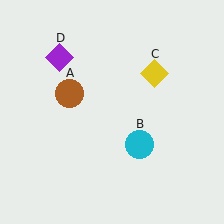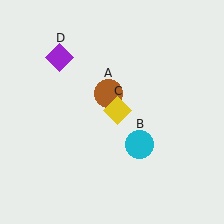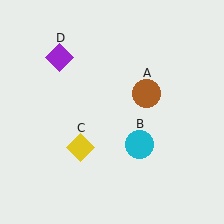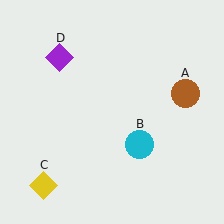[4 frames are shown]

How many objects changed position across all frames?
2 objects changed position: brown circle (object A), yellow diamond (object C).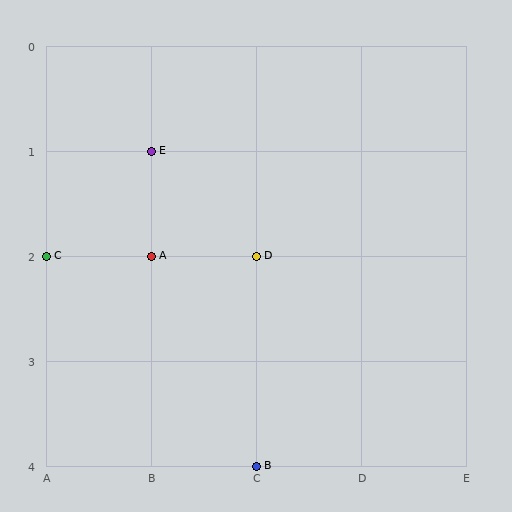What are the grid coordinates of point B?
Point B is at grid coordinates (C, 4).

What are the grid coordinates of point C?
Point C is at grid coordinates (A, 2).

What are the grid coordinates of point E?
Point E is at grid coordinates (B, 1).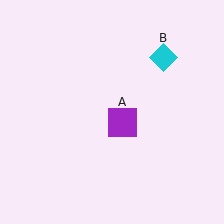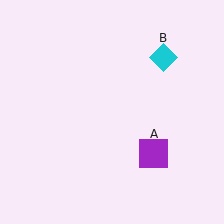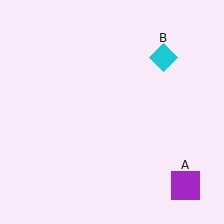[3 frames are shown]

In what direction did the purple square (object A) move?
The purple square (object A) moved down and to the right.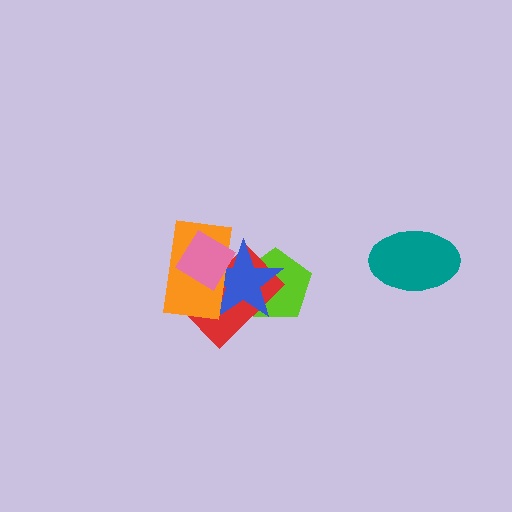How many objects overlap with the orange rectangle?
3 objects overlap with the orange rectangle.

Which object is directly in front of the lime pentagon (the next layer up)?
The red rectangle is directly in front of the lime pentagon.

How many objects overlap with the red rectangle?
4 objects overlap with the red rectangle.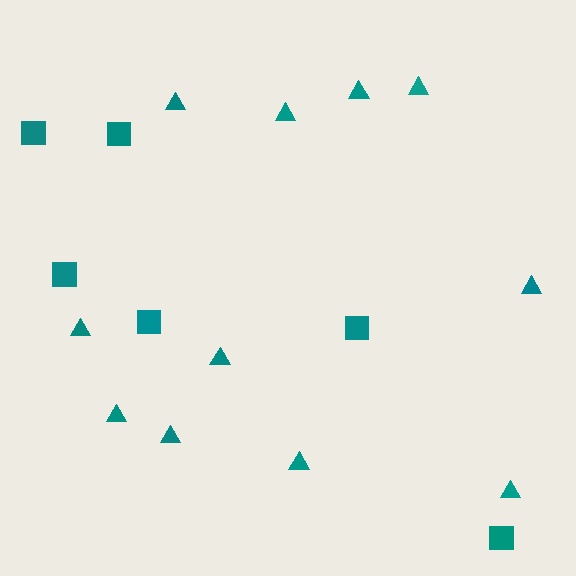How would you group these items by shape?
There are 2 groups: one group of squares (6) and one group of triangles (11).